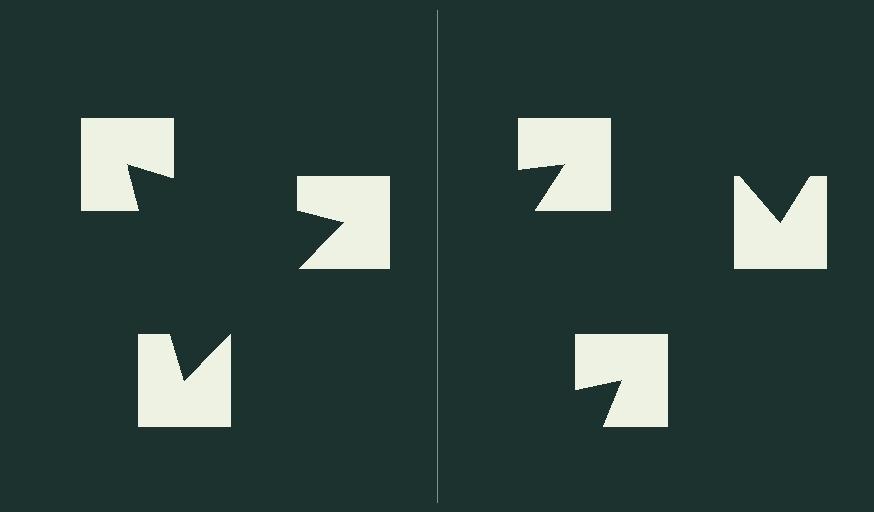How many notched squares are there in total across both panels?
6 — 3 on each side.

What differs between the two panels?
The notched squares are positioned identically on both sides; only the wedge orientations differ. On the left they align to a triangle; on the right they are misaligned.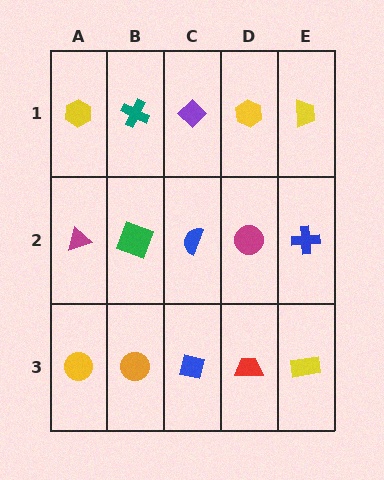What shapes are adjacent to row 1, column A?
A magenta triangle (row 2, column A), a teal cross (row 1, column B).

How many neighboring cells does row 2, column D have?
4.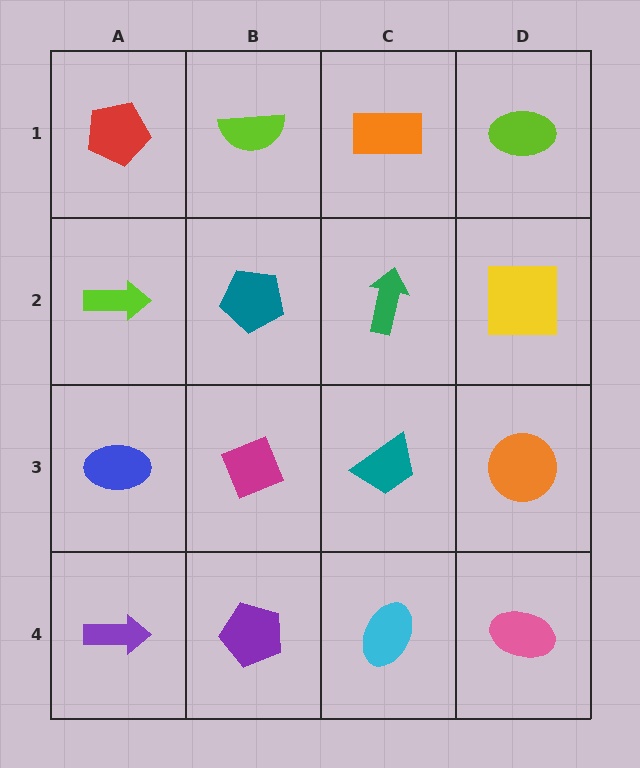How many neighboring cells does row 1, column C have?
3.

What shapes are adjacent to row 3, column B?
A teal pentagon (row 2, column B), a purple pentagon (row 4, column B), a blue ellipse (row 3, column A), a teal trapezoid (row 3, column C).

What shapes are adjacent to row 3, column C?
A green arrow (row 2, column C), a cyan ellipse (row 4, column C), a magenta diamond (row 3, column B), an orange circle (row 3, column D).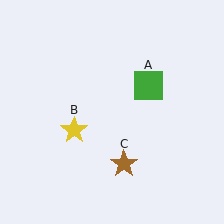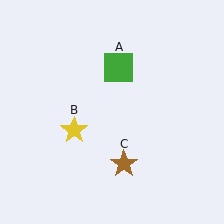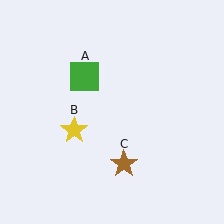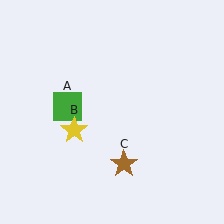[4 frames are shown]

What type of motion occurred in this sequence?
The green square (object A) rotated counterclockwise around the center of the scene.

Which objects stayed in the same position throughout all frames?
Yellow star (object B) and brown star (object C) remained stationary.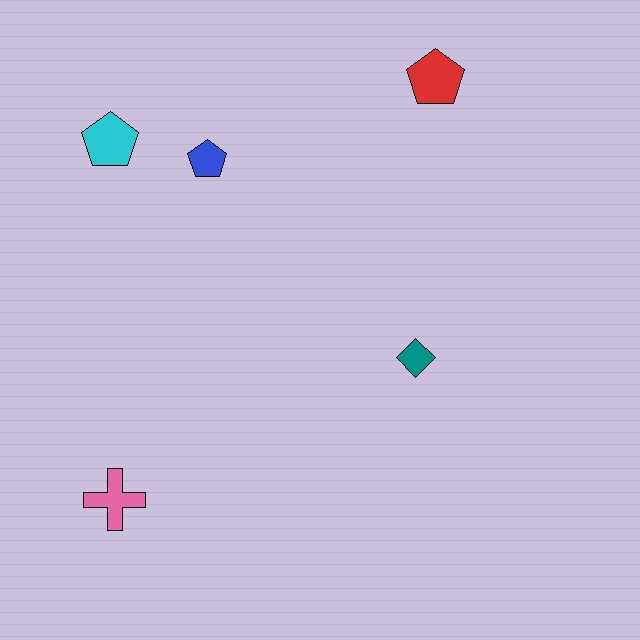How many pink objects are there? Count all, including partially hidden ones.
There is 1 pink object.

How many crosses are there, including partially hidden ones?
There is 1 cross.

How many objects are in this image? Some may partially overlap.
There are 5 objects.